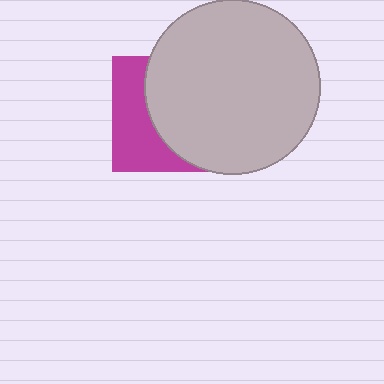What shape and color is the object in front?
The object in front is a light gray circle.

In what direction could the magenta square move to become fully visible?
The magenta square could move left. That would shift it out from behind the light gray circle entirely.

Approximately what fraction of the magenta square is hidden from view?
Roughly 61% of the magenta square is hidden behind the light gray circle.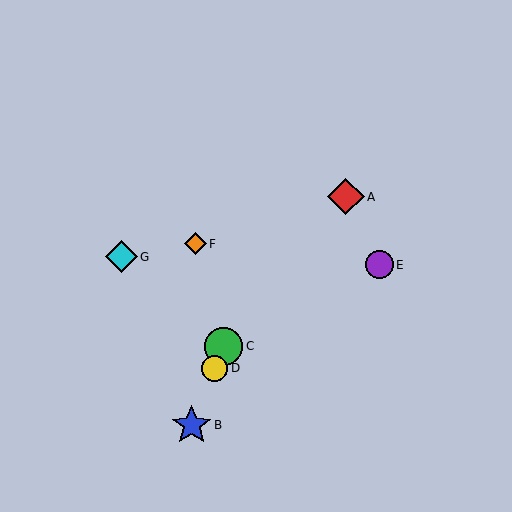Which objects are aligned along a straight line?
Objects B, C, D are aligned along a straight line.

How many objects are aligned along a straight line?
3 objects (B, C, D) are aligned along a straight line.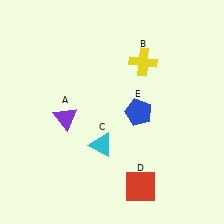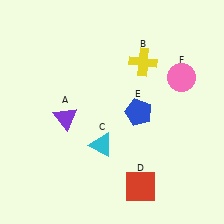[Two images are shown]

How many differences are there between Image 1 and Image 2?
There is 1 difference between the two images.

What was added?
A pink circle (F) was added in Image 2.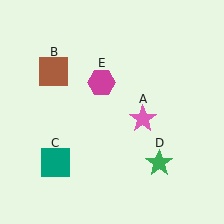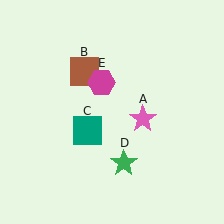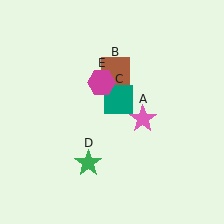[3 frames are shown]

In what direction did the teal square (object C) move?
The teal square (object C) moved up and to the right.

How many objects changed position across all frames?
3 objects changed position: brown square (object B), teal square (object C), green star (object D).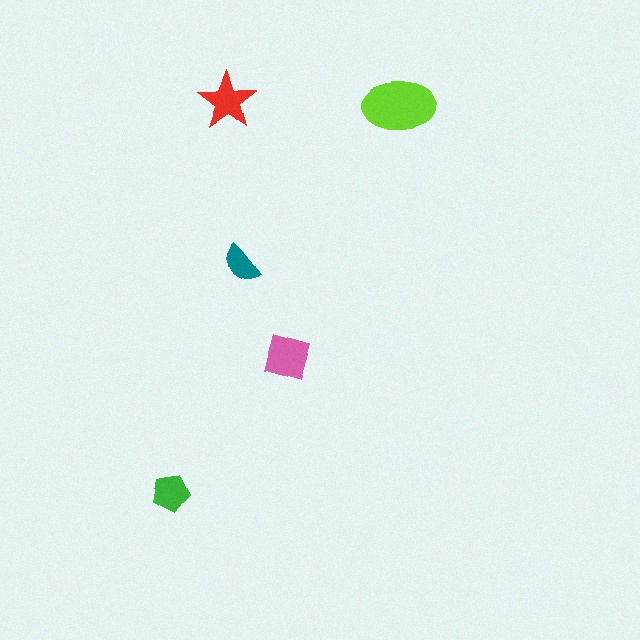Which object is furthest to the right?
The lime ellipse is rightmost.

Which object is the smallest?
The teal semicircle.